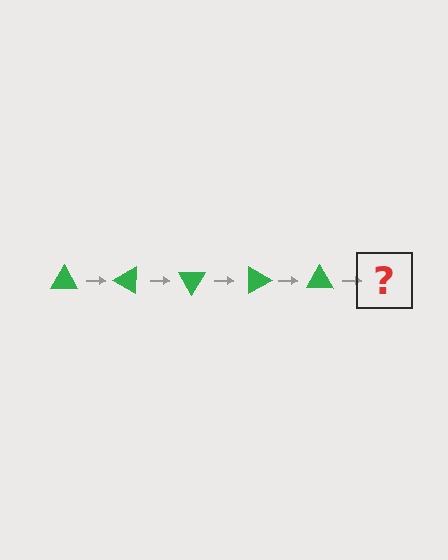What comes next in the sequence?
The next element should be a green triangle rotated 150 degrees.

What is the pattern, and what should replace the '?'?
The pattern is that the triangle rotates 30 degrees each step. The '?' should be a green triangle rotated 150 degrees.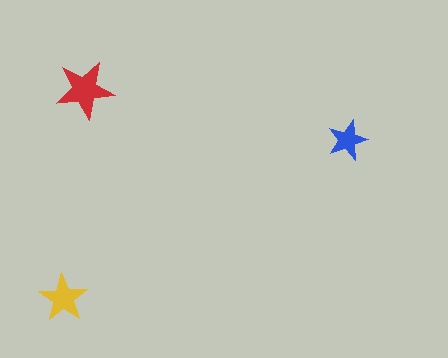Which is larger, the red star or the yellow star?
The red one.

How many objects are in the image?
There are 3 objects in the image.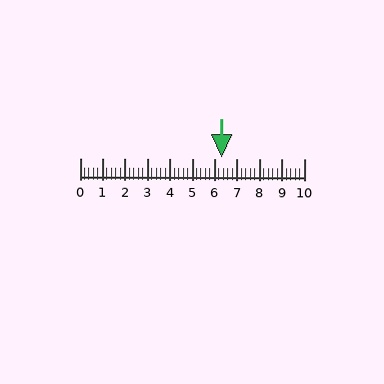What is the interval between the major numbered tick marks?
The major tick marks are spaced 1 units apart.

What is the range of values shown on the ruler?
The ruler shows values from 0 to 10.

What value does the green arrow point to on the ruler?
The green arrow points to approximately 6.3.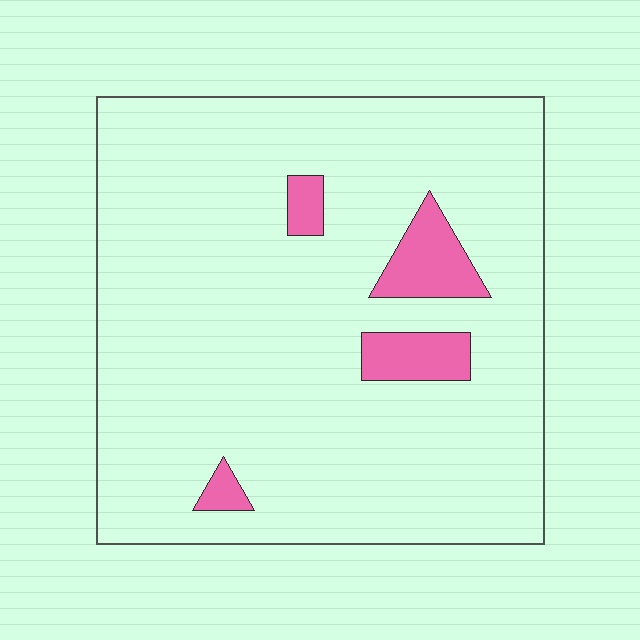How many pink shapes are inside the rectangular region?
4.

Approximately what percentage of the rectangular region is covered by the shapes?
Approximately 10%.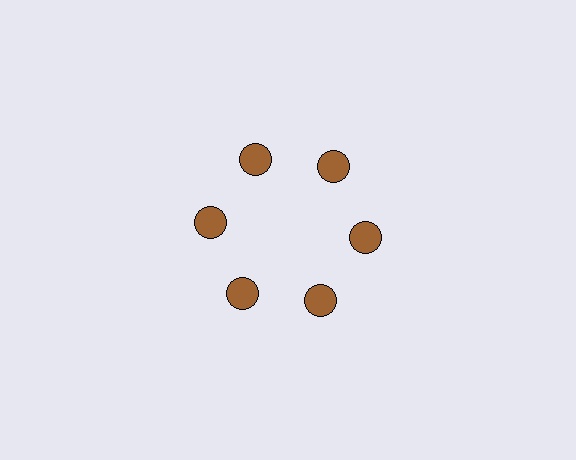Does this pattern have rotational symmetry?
Yes, this pattern has 6-fold rotational symmetry. It looks the same after rotating 60 degrees around the center.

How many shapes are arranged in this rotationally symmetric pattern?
There are 6 shapes, arranged in 6 groups of 1.